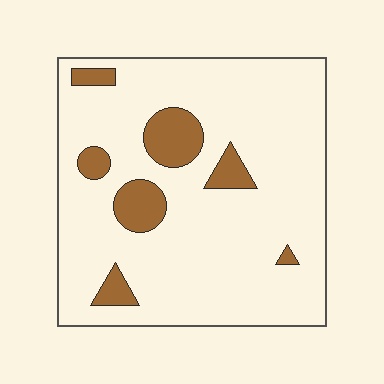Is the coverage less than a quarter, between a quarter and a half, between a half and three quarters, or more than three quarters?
Less than a quarter.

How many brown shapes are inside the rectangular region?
7.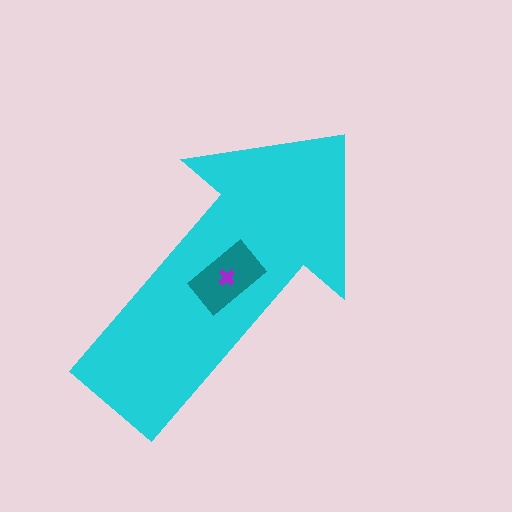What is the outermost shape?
The cyan arrow.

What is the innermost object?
The purple cross.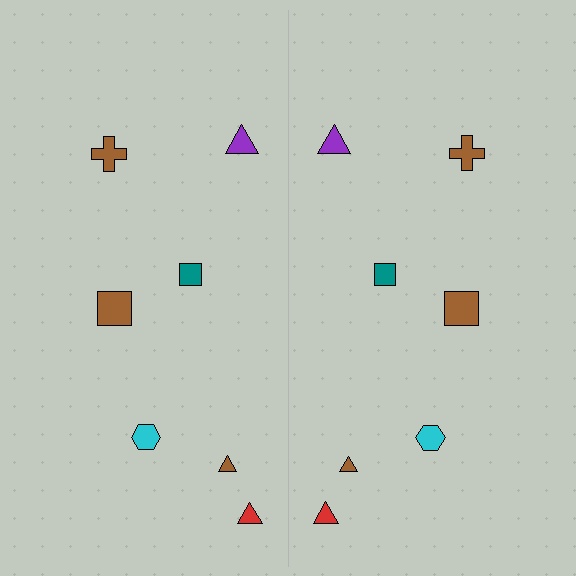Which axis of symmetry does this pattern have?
The pattern has a vertical axis of symmetry running through the center of the image.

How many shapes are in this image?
There are 14 shapes in this image.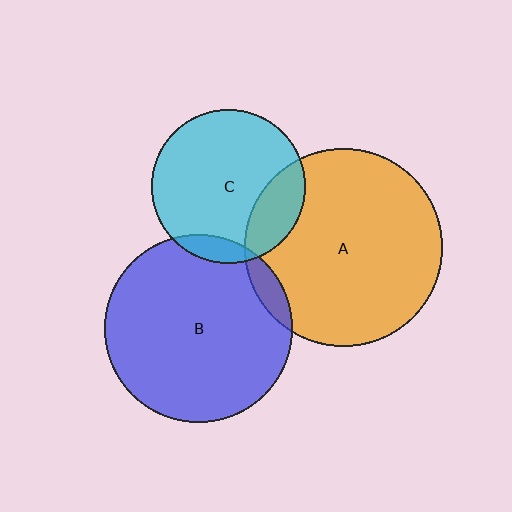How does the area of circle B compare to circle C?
Approximately 1.5 times.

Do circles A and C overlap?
Yes.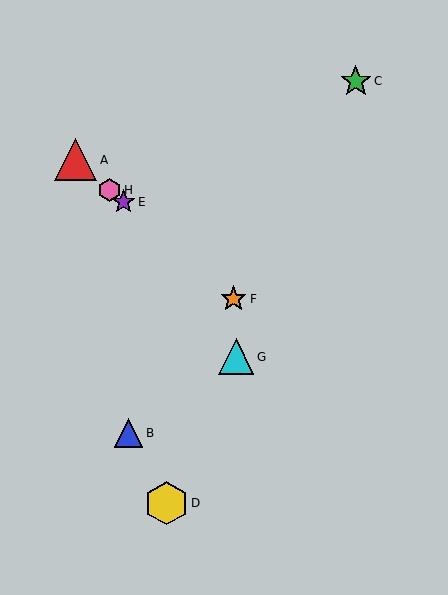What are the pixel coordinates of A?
Object A is at (76, 160).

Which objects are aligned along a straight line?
Objects A, E, F, H are aligned along a straight line.